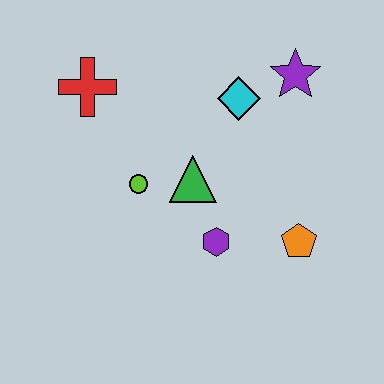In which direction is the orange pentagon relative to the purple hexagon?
The orange pentagon is to the right of the purple hexagon.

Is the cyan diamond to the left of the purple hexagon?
No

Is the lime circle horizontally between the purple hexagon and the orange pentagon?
No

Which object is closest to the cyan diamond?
The purple star is closest to the cyan diamond.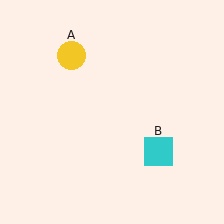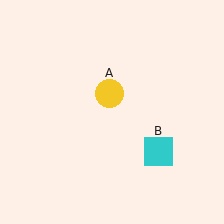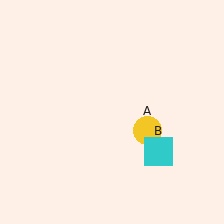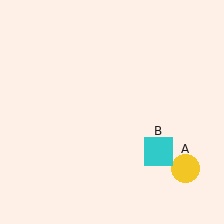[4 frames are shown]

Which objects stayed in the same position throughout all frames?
Cyan square (object B) remained stationary.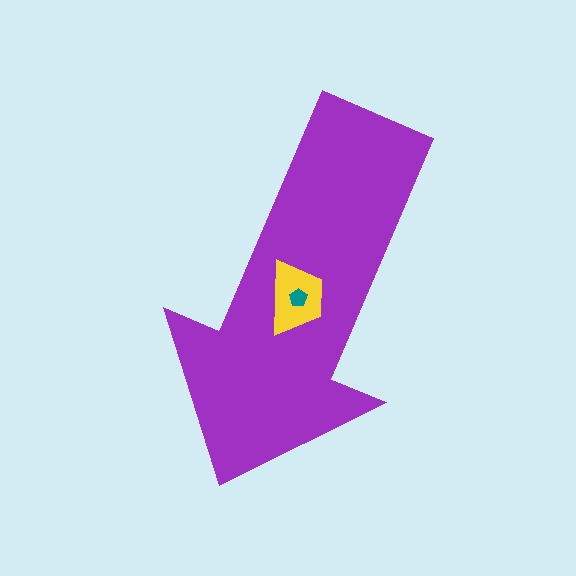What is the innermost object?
The teal pentagon.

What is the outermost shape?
The purple arrow.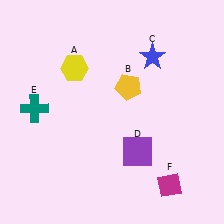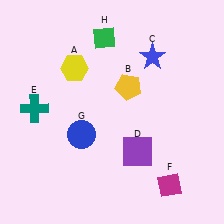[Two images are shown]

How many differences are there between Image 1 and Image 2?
There are 2 differences between the two images.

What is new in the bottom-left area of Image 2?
A blue circle (G) was added in the bottom-left area of Image 2.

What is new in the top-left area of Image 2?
A green diamond (H) was added in the top-left area of Image 2.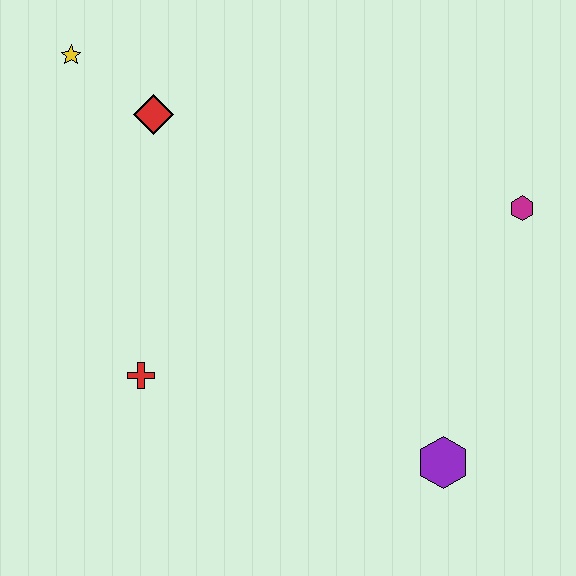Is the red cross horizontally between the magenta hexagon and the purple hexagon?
No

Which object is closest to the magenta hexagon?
The purple hexagon is closest to the magenta hexagon.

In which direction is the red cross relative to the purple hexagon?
The red cross is to the left of the purple hexagon.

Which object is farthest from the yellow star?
The purple hexagon is farthest from the yellow star.